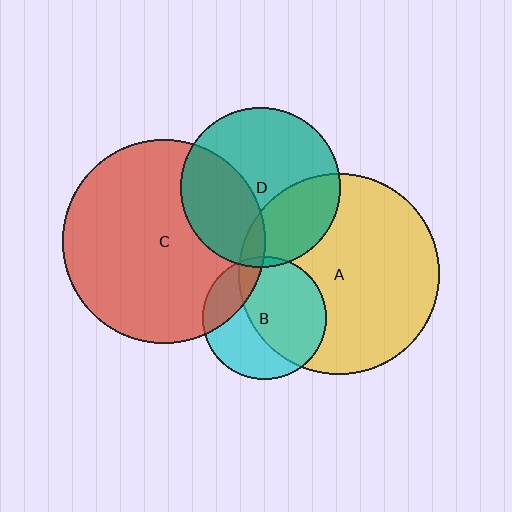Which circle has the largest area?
Circle C (red).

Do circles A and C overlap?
Yes.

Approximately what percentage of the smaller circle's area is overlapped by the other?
Approximately 5%.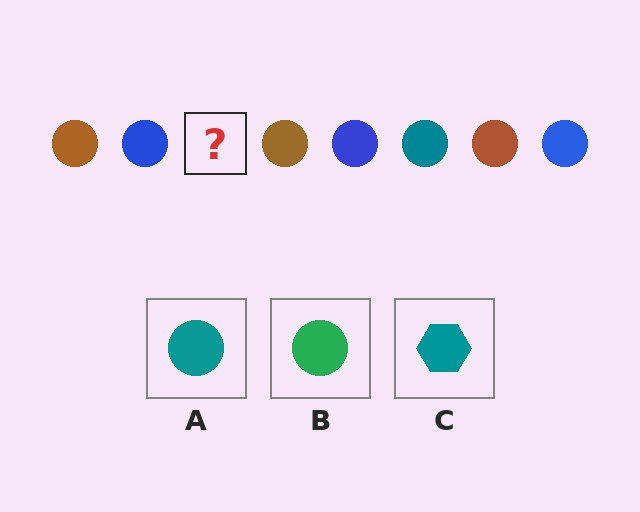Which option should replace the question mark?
Option A.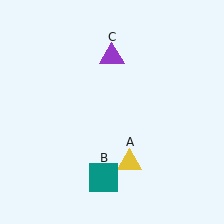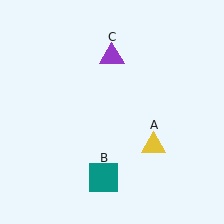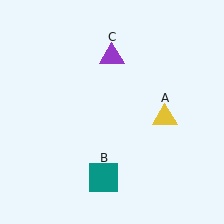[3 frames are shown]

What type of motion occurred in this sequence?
The yellow triangle (object A) rotated counterclockwise around the center of the scene.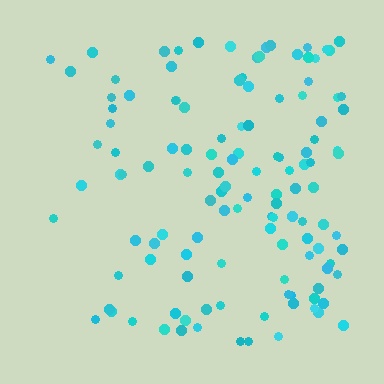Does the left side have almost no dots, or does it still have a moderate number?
Still a moderate number, just noticeably fewer than the right.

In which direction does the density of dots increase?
From left to right, with the right side densest.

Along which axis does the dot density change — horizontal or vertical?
Horizontal.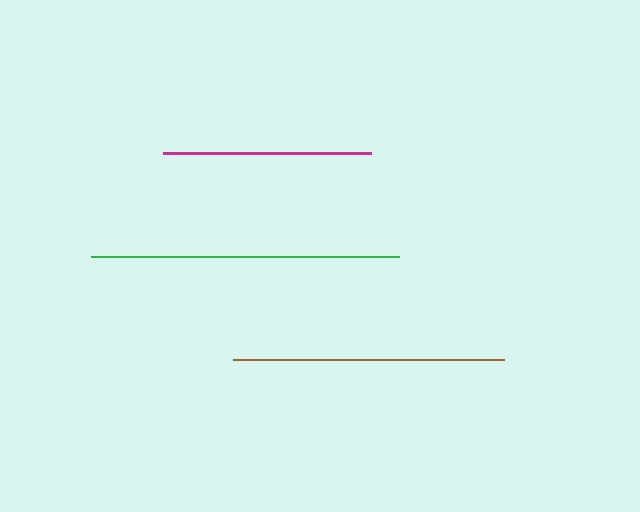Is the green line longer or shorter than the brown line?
The green line is longer than the brown line.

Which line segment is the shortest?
The magenta line is the shortest at approximately 208 pixels.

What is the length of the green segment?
The green segment is approximately 308 pixels long.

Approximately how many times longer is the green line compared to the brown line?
The green line is approximately 1.1 times the length of the brown line.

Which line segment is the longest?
The green line is the longest at approximately 308 pixels.